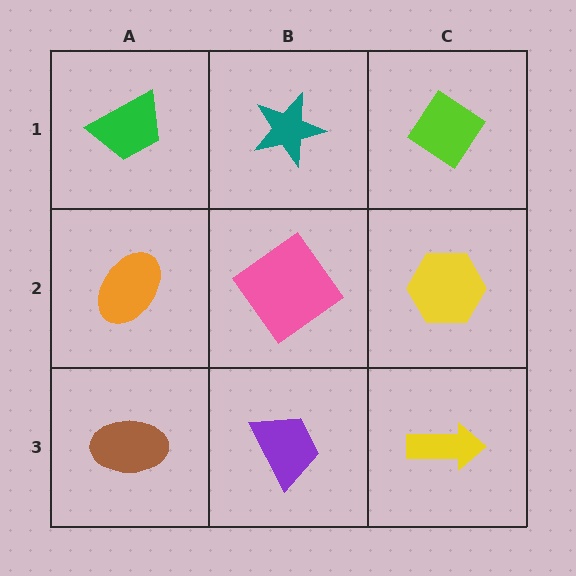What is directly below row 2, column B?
A purple trapezoid.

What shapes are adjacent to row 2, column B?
A teal star (row 1, column B), a purple trapezoid (row 3, column B), an orange ellipse (row 2, column A), a yellow hexagon (row 2, column C).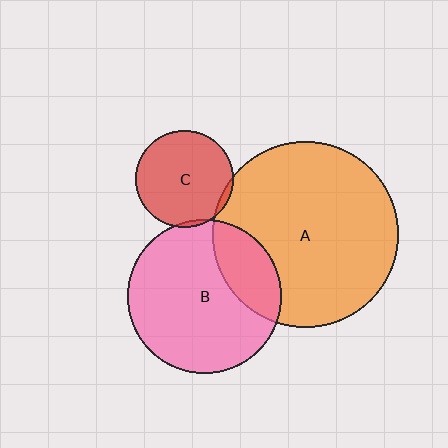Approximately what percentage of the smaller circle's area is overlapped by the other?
Approximately 25%.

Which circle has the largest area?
Circle A (orange).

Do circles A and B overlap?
Yes.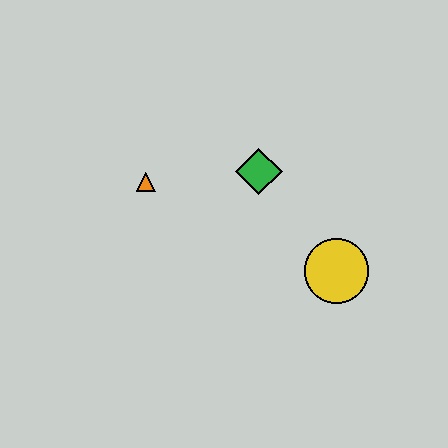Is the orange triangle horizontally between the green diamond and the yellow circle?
No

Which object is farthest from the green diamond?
The yellow circle is farthest from the green diamond.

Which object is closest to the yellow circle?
The green diamond is closest to the yellow circle.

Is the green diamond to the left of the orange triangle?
No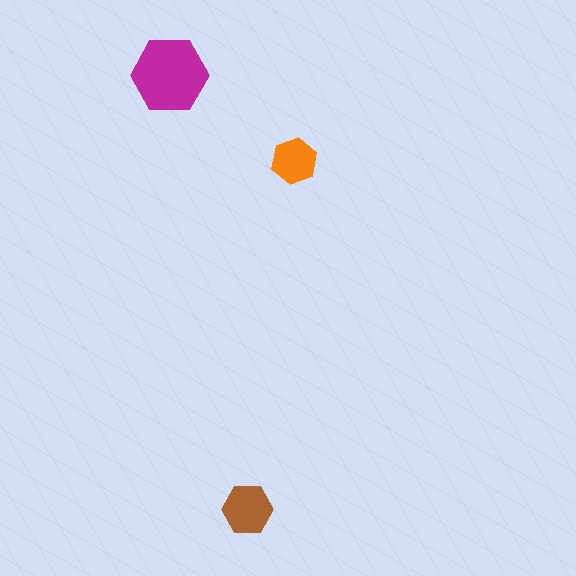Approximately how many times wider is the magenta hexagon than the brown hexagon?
About 1.5 times wider.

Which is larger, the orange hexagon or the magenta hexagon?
The magenta one.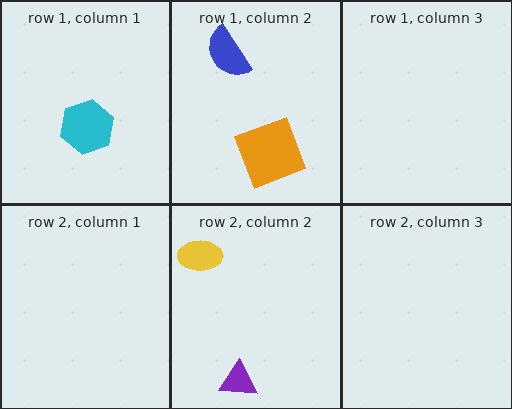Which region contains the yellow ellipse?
The row 2, column 2 region.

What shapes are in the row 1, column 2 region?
The blue semicircle, the orange square.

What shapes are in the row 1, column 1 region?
The cyan hexagon.